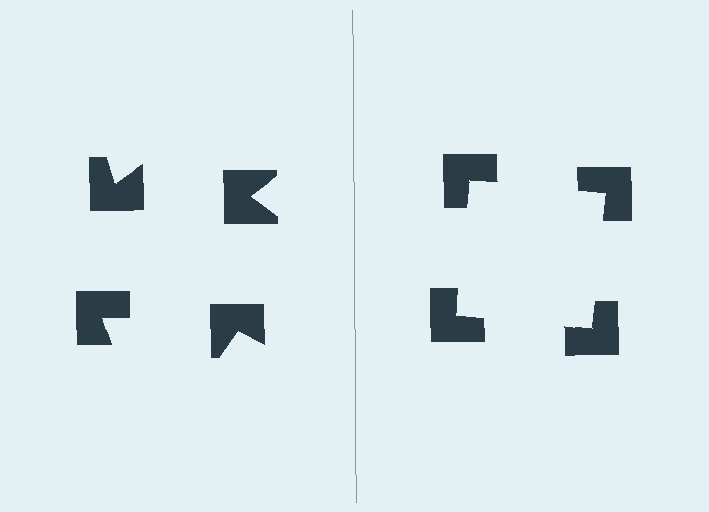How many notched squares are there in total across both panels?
8 — 4 on each side.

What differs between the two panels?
The notched squares are positioned identically on both sides; only the wedge orientations differ. On the right they align to a square; on the left they are misaligned.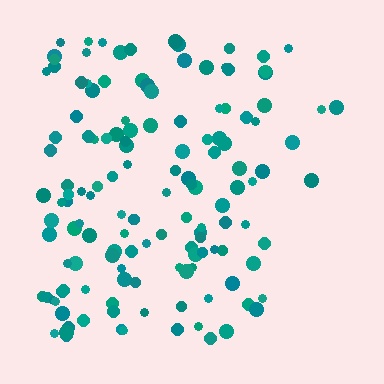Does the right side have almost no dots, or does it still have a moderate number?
Still a moderate number, just noticeably fewer than the left.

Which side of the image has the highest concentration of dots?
The left.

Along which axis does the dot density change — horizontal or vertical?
Horizontal.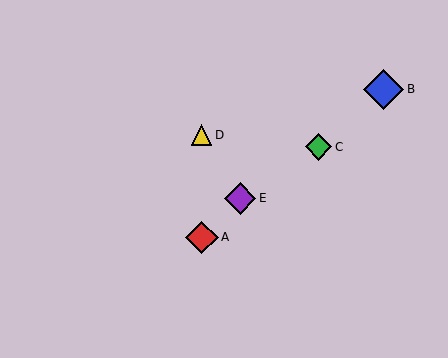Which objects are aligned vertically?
Objects A, D are aligned vertically.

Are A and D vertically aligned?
Yes, both are at x≈202.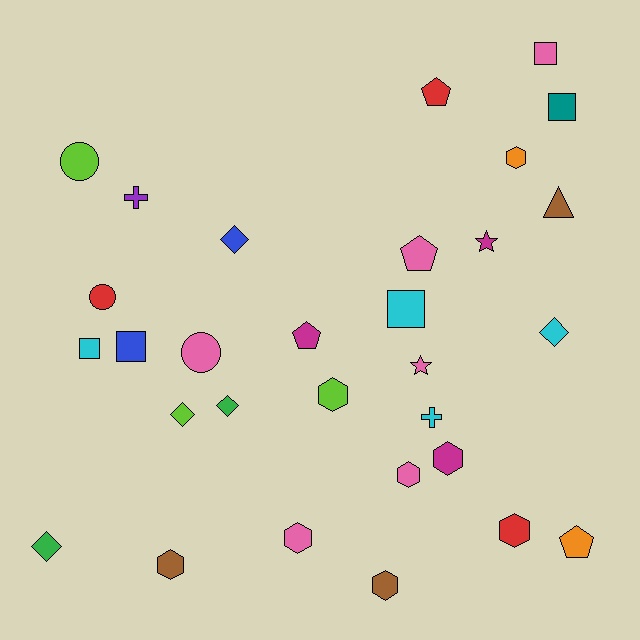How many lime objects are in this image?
There are 3 lime objects.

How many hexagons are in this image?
There are 8 hexagons.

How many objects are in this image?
There are 30 objects.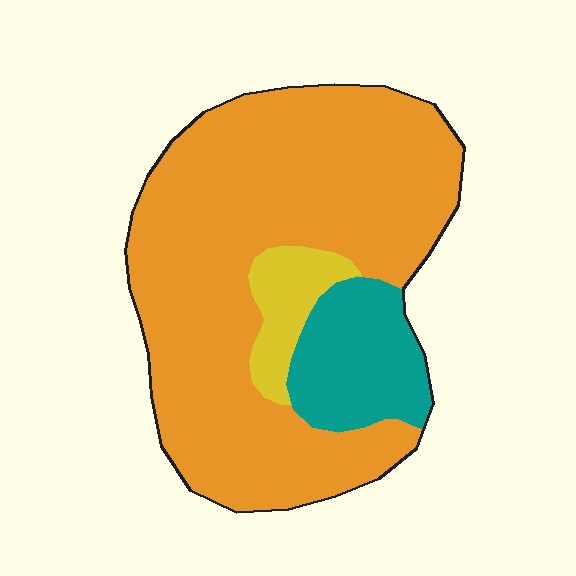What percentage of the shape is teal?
Teal takes up about one sixth (1/6) of the shape.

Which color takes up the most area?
Orange, at roughly 75%.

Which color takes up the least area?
Yellow, at roughly 10%.